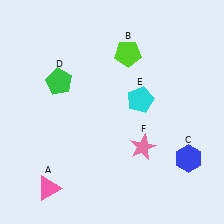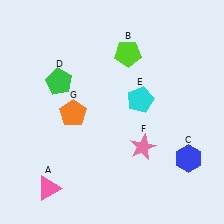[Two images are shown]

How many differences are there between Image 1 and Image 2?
There is 1 difference between the two images.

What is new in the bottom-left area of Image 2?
An orange pentagon (G) was added in the bottom-left area of Image 2.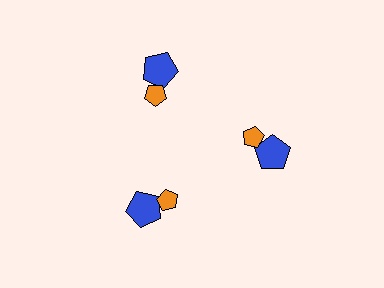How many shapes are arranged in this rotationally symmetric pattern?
There are 6 shapes, arranged in 3 groups of 2.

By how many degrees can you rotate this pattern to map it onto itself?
The pattern maps onto itself every 120 degrees of rotation.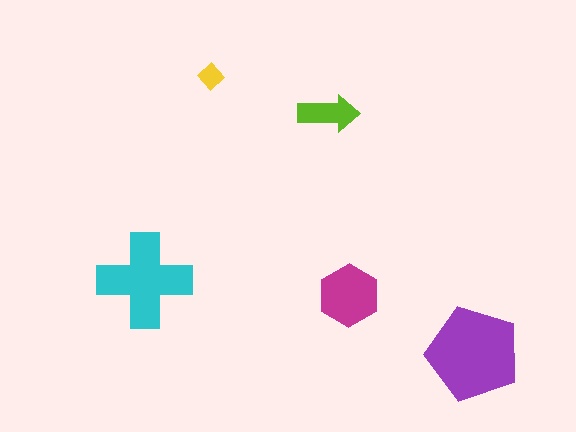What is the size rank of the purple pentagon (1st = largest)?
1st.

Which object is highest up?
The yellow diamond is topmost.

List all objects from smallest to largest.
The yellow diamond, the lime arrow, the magenta hexagon, the cyan cross, the purple pentagon.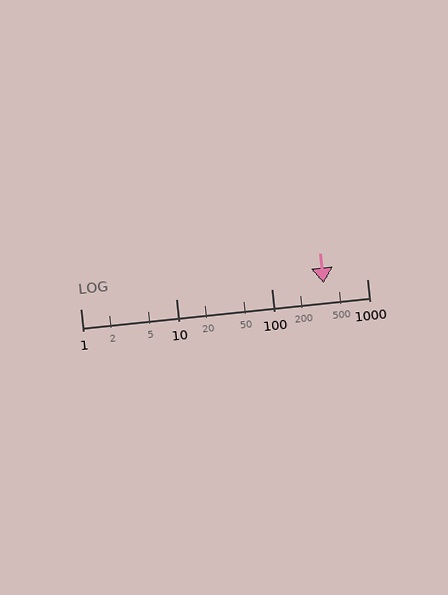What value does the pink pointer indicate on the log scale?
The pointer indicates approximately 350.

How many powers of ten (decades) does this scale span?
The scale spans 3 decades, from 1 to 1000.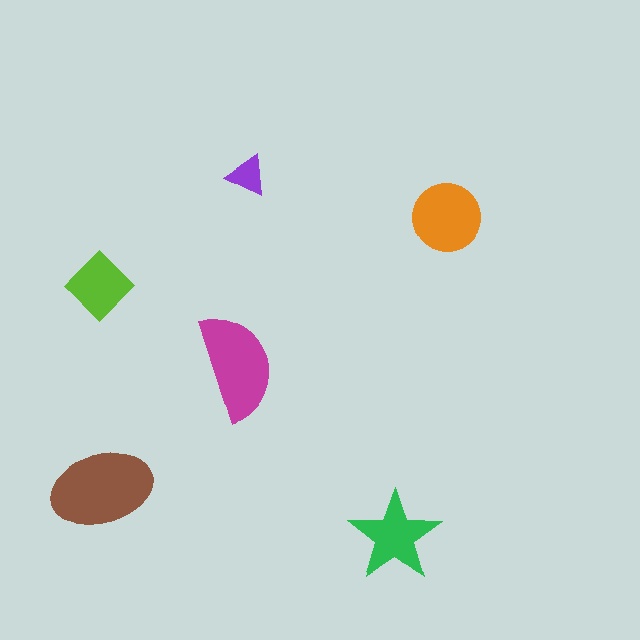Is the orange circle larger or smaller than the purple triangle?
Larger.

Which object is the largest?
The brown ellipse.